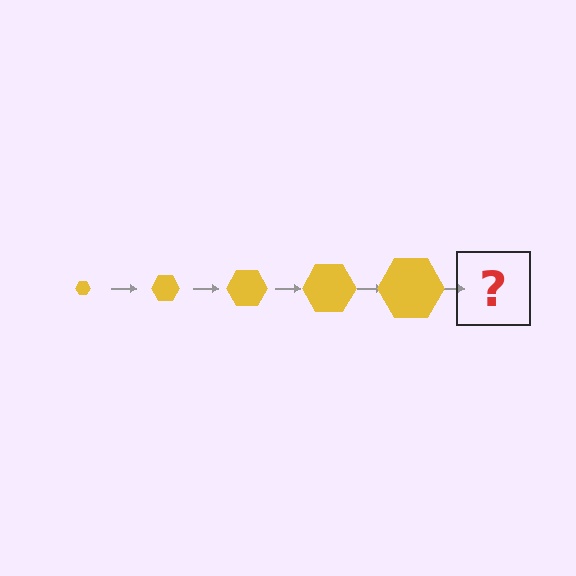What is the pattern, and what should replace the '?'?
The pattern is that the hexagon gets progressively larger each step. The '?' should be a yellow hexagon, larger than the previous one.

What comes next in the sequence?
The next element should be a yellow hexagon, larger than the previous one.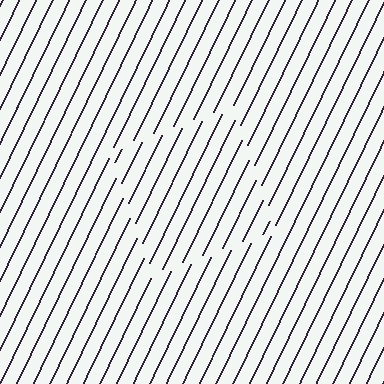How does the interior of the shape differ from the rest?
The interior of the shape contains the same grating, shifted by half a period — the contour is defined by the phase discontinuity where line-ends from the inner and outer gratings abut.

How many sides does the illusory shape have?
4 sides — the line-ends trace a square.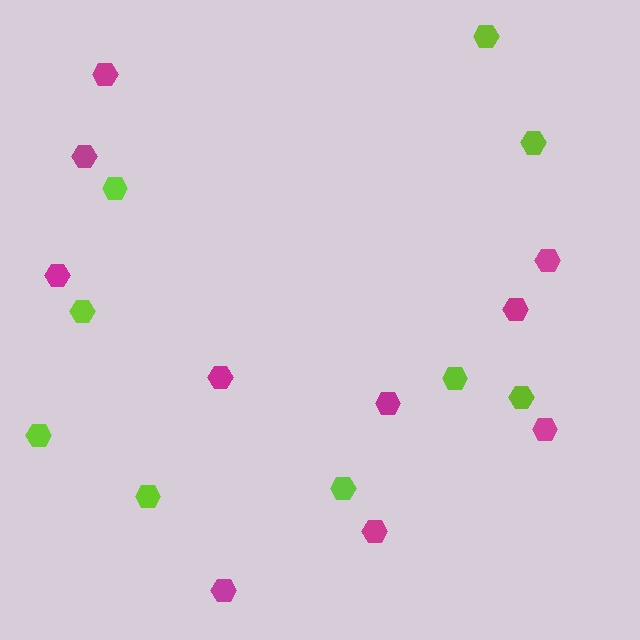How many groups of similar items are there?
There are 2 groups: one group of magenta hexagons (10) and one group of lime hexagons (9).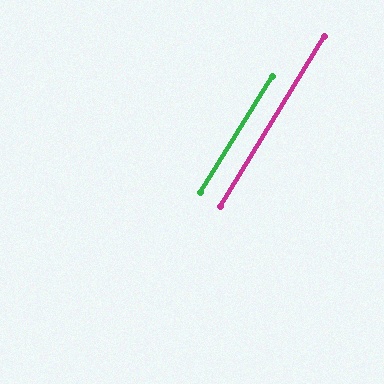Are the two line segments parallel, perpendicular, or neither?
Parallel — their directions differ by only 0.5°.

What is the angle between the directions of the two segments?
Approximately 1 degree.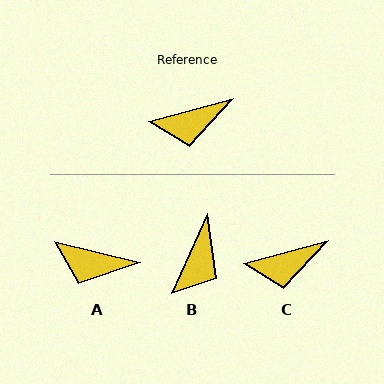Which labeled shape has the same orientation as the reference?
C.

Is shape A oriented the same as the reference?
No, it is off by about 29 degrees.